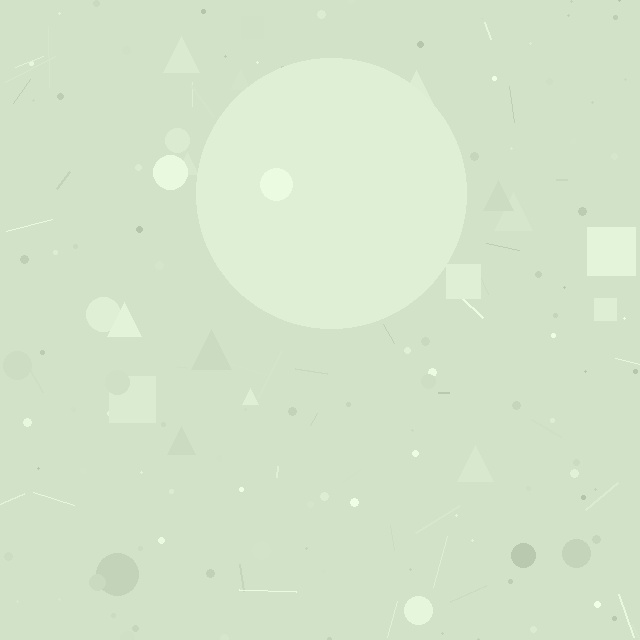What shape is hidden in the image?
A circle is hidden in the image.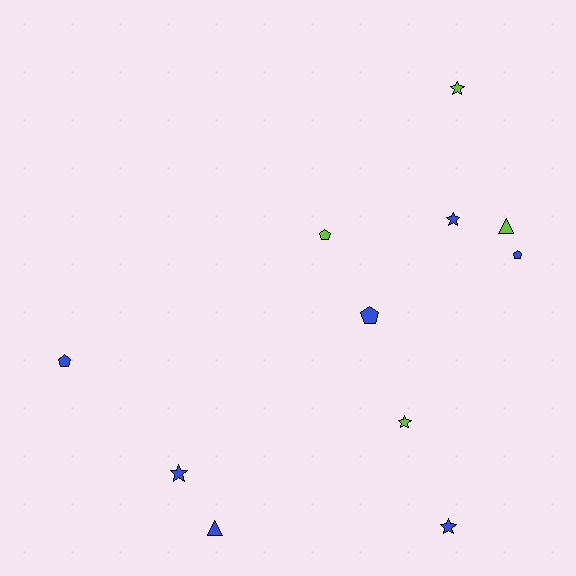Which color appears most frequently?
Blue, with 7 objects.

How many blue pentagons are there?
There are 3 blue pentagons.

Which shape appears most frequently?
Star, with 5 objects.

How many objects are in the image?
There are 11 objects.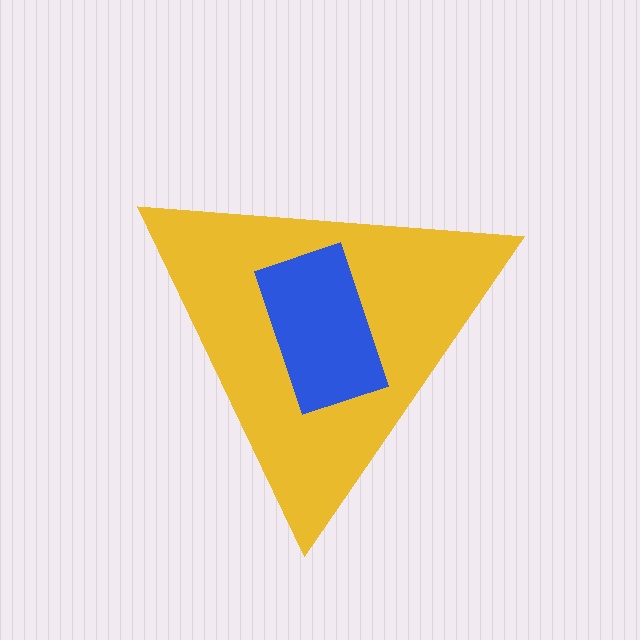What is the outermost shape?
The yellow triangle.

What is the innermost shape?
The blue rectangle.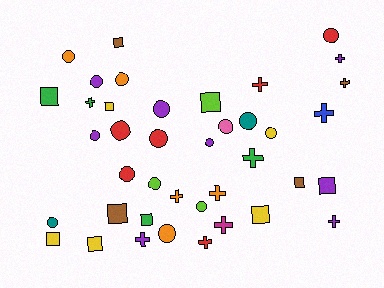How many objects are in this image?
There are 40 objects.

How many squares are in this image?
There are 11 squares.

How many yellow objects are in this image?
There are 5 yellow objects.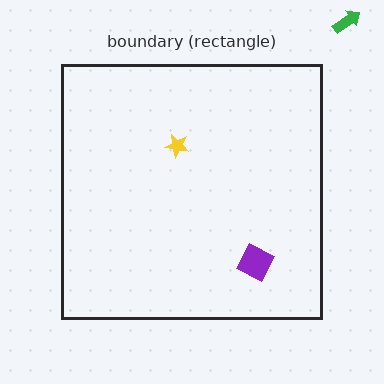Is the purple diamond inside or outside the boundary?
Inside.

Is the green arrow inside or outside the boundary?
Outside.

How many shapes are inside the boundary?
2 inside, 1 outside.